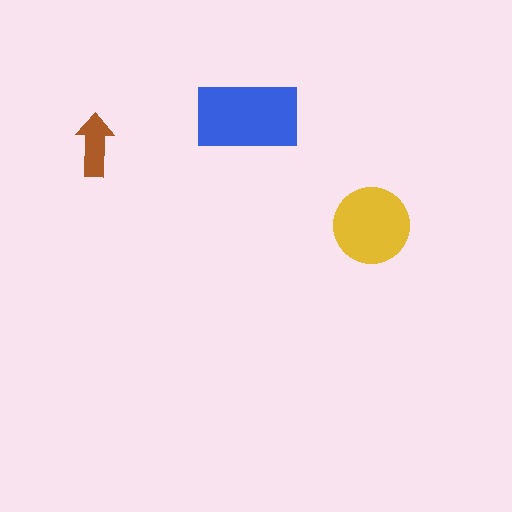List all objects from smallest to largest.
The brown arrow, the yellow circle, the blue rectangle.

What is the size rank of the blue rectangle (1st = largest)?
1st.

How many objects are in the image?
There are 3 objects in the image.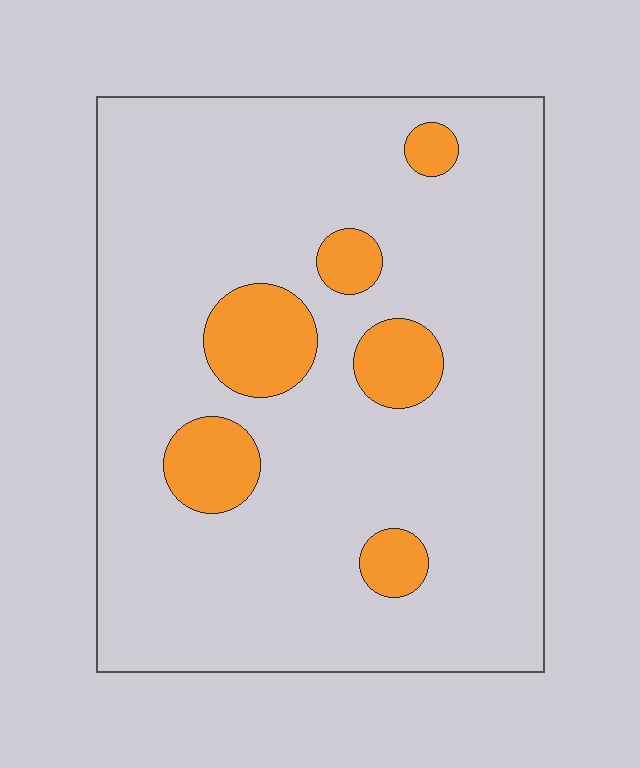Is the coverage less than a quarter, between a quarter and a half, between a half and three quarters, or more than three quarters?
Less than a quarter.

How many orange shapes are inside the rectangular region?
6.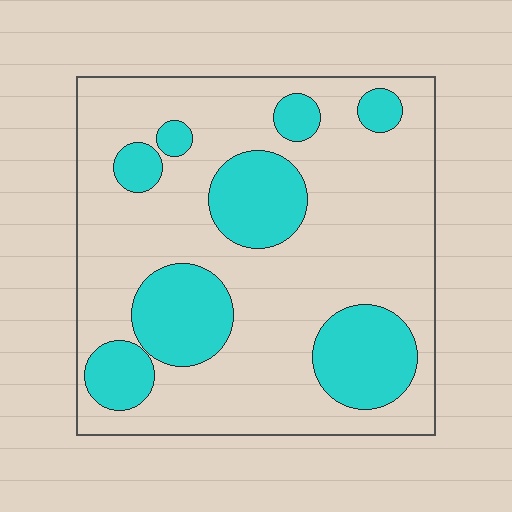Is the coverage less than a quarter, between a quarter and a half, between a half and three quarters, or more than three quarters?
Between a quarter and a half.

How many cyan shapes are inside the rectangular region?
8.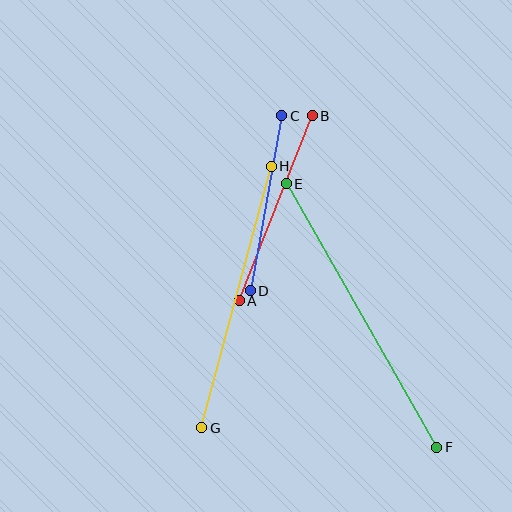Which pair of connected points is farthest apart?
Points E and F are farthest apart.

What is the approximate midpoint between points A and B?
The midpoint is at approximately (276, 208) pixels.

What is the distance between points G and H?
The distance is approximately 271 pixels.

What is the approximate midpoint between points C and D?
The midpoint is at approximately (266, 203) pixels.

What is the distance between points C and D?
The distance is approximately 178 pixels.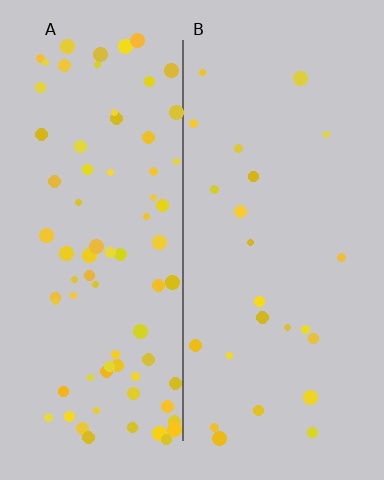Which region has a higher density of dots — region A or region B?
A (the left).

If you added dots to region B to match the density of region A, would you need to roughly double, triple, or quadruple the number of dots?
Approximately triple.